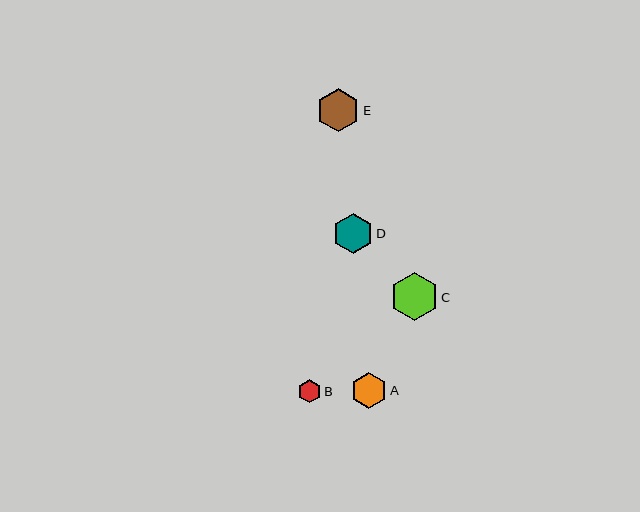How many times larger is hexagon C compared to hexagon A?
Hexagon C is approximately 1.3 times the size of hexagon A.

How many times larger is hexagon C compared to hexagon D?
Hexagon C is approximately 1.2 times the size of hexagon D.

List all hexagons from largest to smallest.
From largest to smallest: C, E, D, A, B.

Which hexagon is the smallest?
Hexagon B is the smallest with a size of approximately 23 pixels.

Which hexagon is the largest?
Hexagon C is the largest with a size of approximately 48 pixels.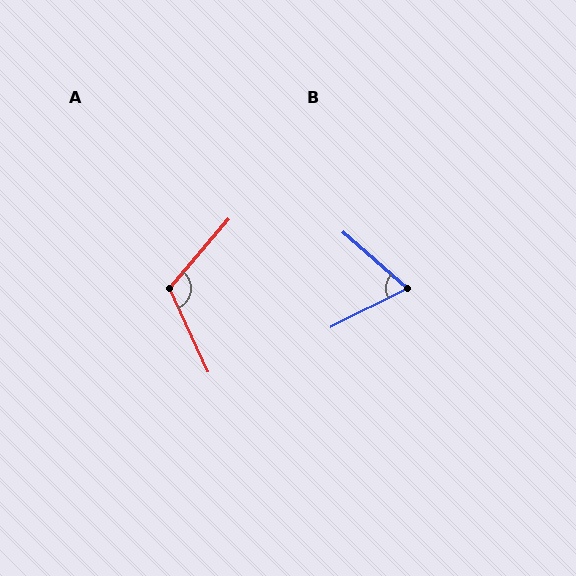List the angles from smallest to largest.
B (68°), A (115°).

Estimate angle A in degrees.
Approximately 115 degrees.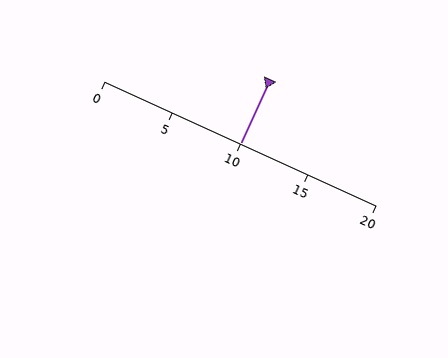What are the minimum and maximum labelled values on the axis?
The axis runs from 0 to 20.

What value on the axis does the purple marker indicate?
The marker indicates approximately 10.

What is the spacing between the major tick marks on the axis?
The major ticks are spaced 5 apart.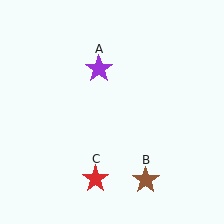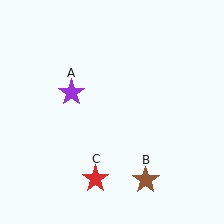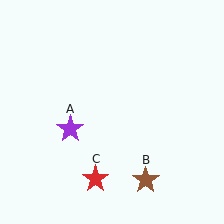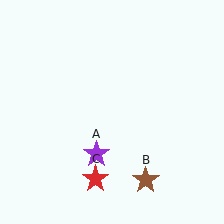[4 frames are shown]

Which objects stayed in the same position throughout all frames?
Brown star (object B) and red star (object C) remained stationary.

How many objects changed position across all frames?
1 object changed position: purple star (object A).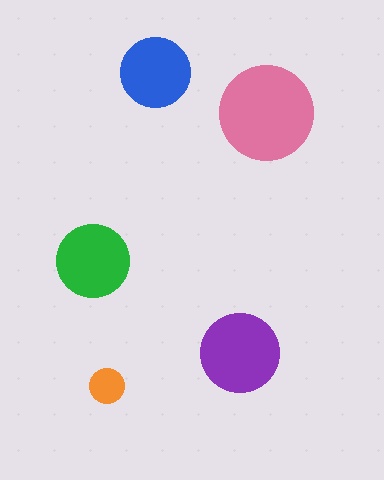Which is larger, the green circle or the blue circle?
The green one.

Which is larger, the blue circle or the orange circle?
The blue one.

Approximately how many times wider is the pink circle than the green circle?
About 1.5 times wider.